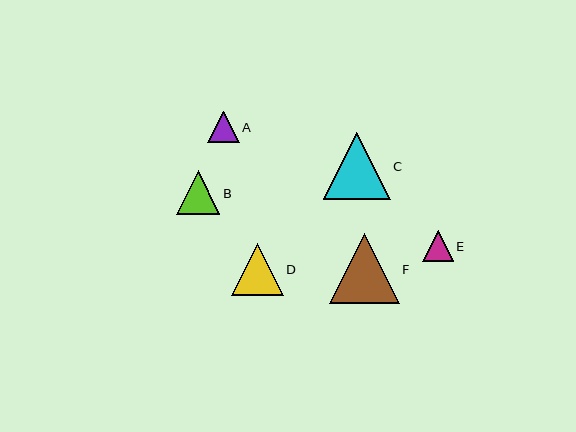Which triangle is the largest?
Triangle F is the largest with a size of approximately 70 pixels.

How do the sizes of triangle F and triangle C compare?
Triangle F and triangle C are approximately the same size.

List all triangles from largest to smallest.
From largest to smallest: F, C, D, B, A, E.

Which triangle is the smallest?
Triangle E is the smallest with a size of approximately 31 pixels.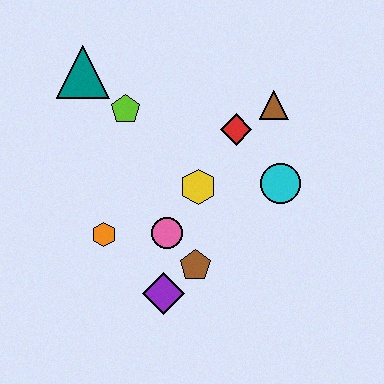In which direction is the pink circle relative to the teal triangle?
The pink circle is below the teal triangle.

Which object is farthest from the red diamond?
The purple diamond is farthest from the red diamond.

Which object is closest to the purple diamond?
The brown pentagon is closest to the purple diamond.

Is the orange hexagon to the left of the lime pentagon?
Yes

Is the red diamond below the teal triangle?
Yes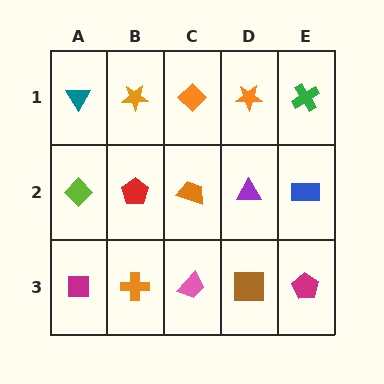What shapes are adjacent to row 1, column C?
An orange trapezoid (row 2, column C), an orange star (row 1, column B), an orange star (row 1, column D).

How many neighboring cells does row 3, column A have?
2.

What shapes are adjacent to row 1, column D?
A purple triangle (row 2, column D), an orange diamond (row 1, column C), a green cross (row 1, column E).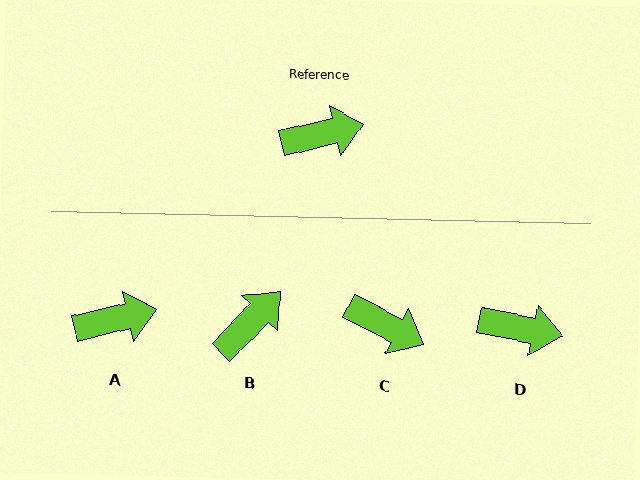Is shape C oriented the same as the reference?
No, it is off by about 41 degrees.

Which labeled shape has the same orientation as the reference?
A.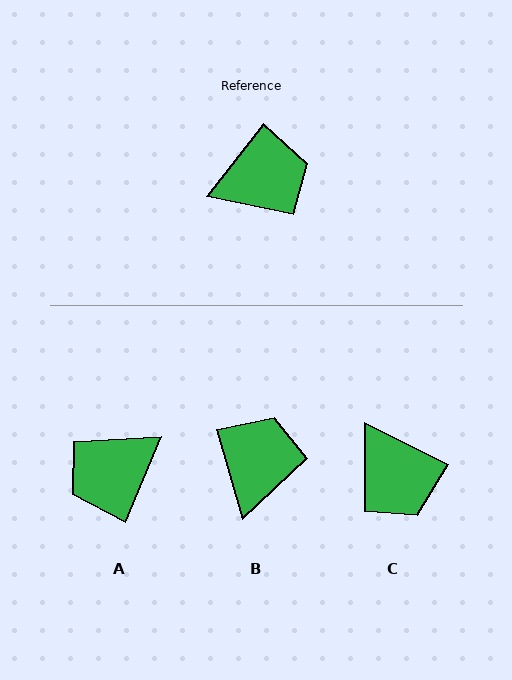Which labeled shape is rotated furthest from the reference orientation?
A, about 165 degrees away.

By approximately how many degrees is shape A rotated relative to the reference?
Approximately 165 degrees clockwise.